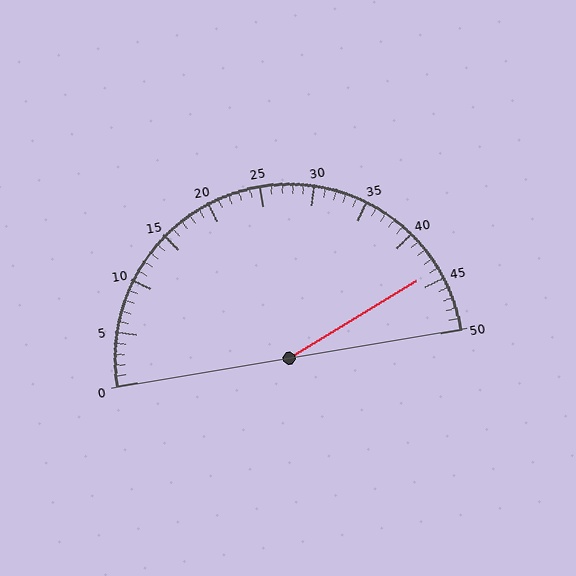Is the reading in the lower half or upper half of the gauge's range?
The reading is in the upper half of the range (0 to 50).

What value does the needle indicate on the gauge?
The needle indicates approximately 44.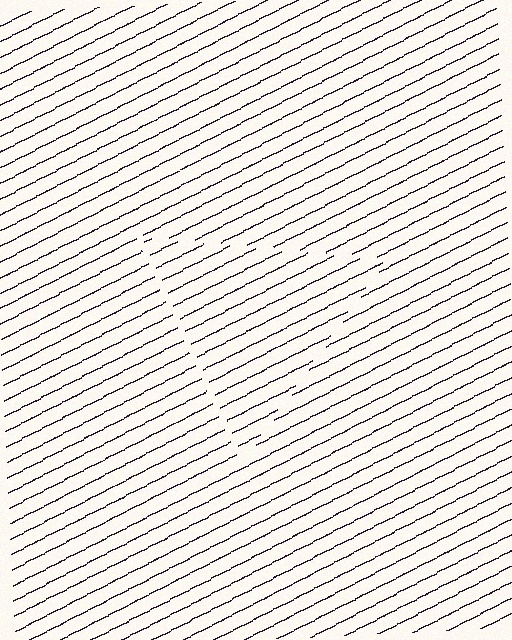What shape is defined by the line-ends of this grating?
An illusory triangle. The interior of the shape contains the same grating, shifted by half a period — the contour is defined by the phase discontinuity where line-ends from the inner and outer gratings abut.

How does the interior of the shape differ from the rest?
The interior of the shape contains the same grating, shifted by half a period — the contour is defined by the phase discontinuity where line-ends from the inner and outer gratings abut.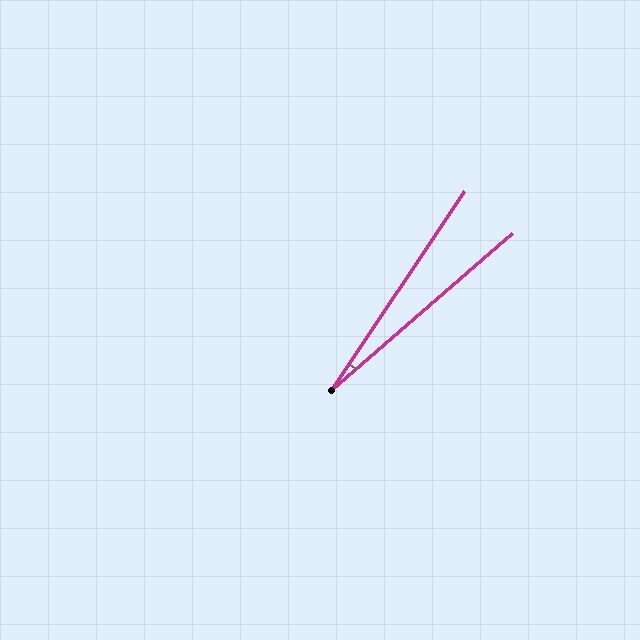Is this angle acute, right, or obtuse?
It is acute.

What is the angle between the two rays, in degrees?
Approximately 15 degrees.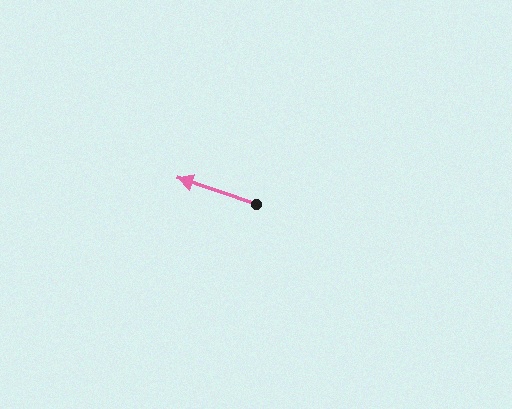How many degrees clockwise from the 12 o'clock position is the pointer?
Approximately 289 degrees.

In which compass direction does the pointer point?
West.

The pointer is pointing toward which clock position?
Roughly 10 o'clock.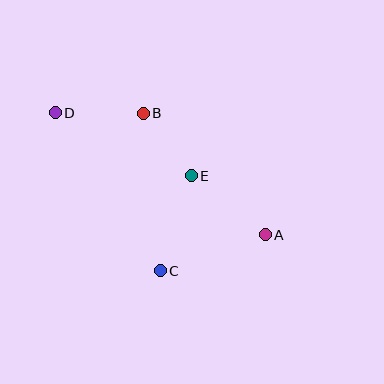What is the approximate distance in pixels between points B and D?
The distance between B and D is approximately 88 pixels.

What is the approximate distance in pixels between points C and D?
The distance between C and D is approximately 190 pixels.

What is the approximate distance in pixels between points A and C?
The distance between A and C is approximately 111 pixels.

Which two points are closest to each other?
Points B and E are closest to each other.